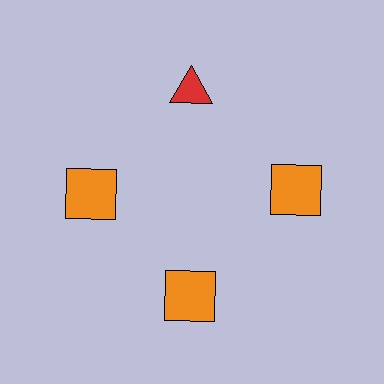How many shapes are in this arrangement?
There are 4 shapes arranged in a ring pattern.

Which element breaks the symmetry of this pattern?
The red triangle at roughly the 12 o'clock position breaks the symmetry. All other shapes are orange squares.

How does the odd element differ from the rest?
It differs in both color (red instead of orange) and shape (triangle instead of square).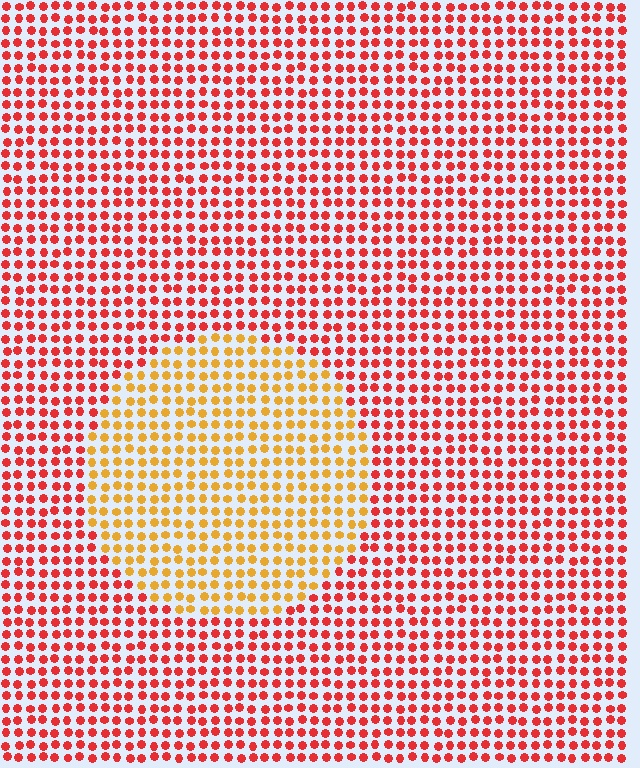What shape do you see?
I see a circle.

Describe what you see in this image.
The image is filled with small red elements in a uniform arrangement. A circle-shaped region is visible where the elements are tinted to a slightly different hue, forming a subtle color boundary.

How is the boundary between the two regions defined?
The boundary is defined purely by a slight shift in hue (about 41 degrees). Spacing, size, and orientation are identical on both sides.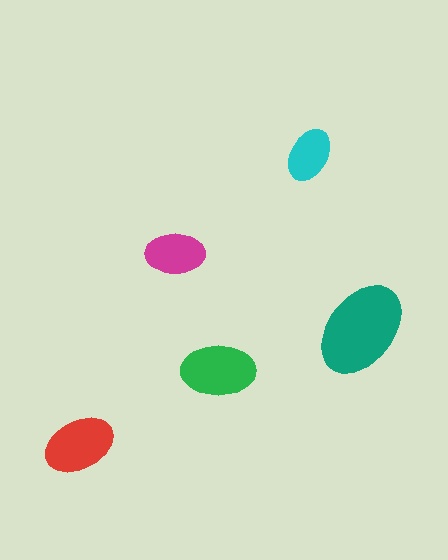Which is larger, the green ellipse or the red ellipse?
The green one.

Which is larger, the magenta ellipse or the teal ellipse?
The teal one.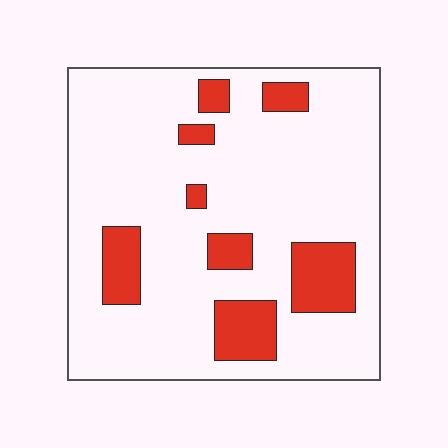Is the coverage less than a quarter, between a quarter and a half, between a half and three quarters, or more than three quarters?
Less than a quarter.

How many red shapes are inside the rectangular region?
8.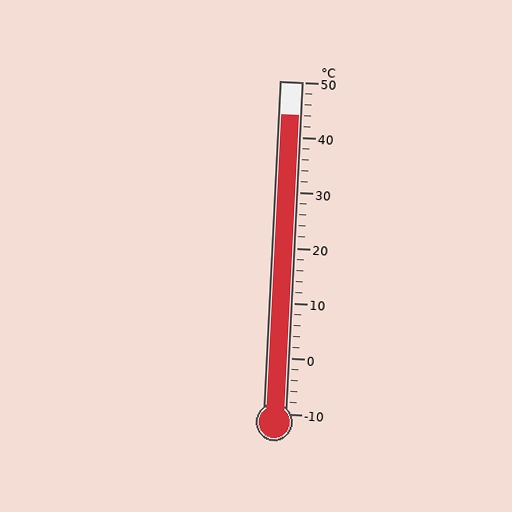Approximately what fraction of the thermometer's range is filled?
The thermometer is filled to approximately 90% of its range.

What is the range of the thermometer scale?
The thermometer scale ranges from -10°C to 50°C.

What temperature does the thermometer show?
The thermometer shows approximately 44°C.